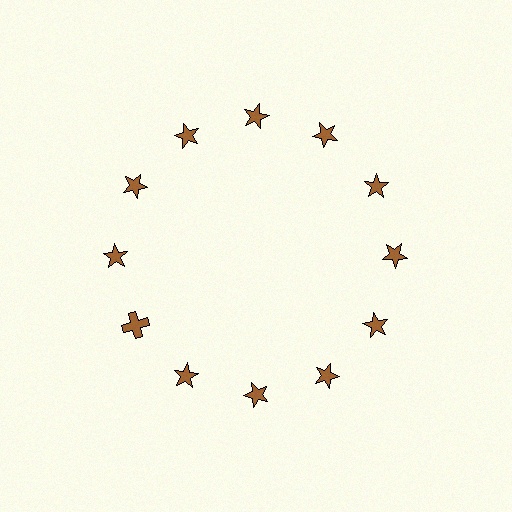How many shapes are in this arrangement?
There are 12 shapes arranged in a ring pattern.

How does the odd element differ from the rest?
It has a different shape: cross instead of star.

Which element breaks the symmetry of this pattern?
The brown cross at roughly the 8 o'clock position breaks the symmetry. All other shapes are brown stars.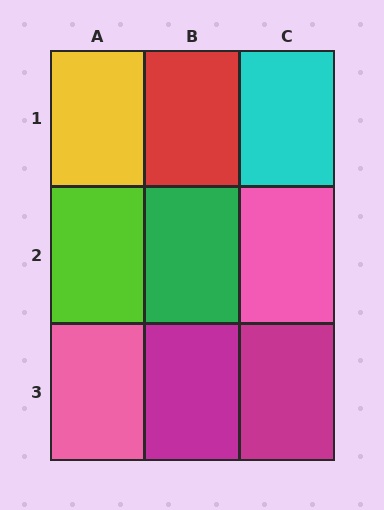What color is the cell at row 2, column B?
Green.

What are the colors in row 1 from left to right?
Yellow, red, cyan.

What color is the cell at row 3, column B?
Magenta.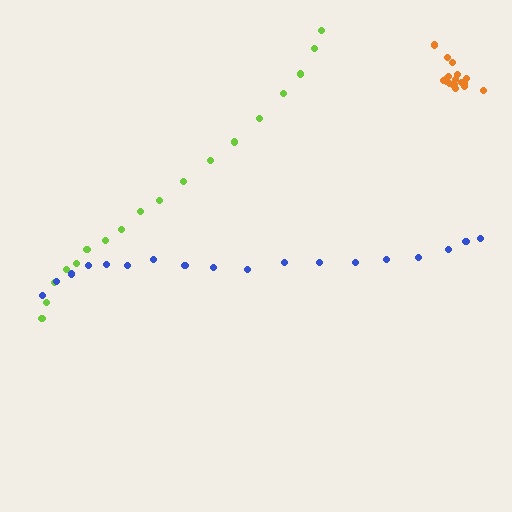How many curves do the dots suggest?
There are 3 distinct paths.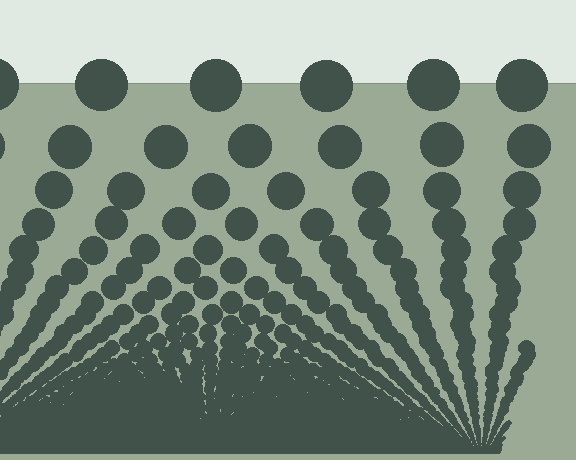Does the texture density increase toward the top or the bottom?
Density increases toward the bottom.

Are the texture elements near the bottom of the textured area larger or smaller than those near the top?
Smaller. The gradient is inverted — elements near the bottom are smaller and denser.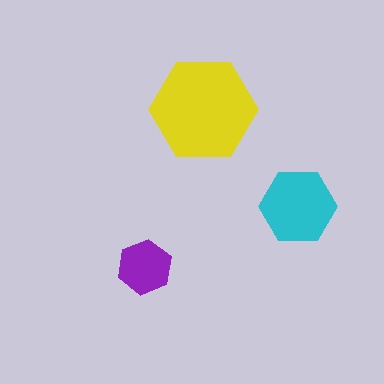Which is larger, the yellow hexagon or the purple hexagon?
The yellow one.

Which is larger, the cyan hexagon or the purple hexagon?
The cyan one.